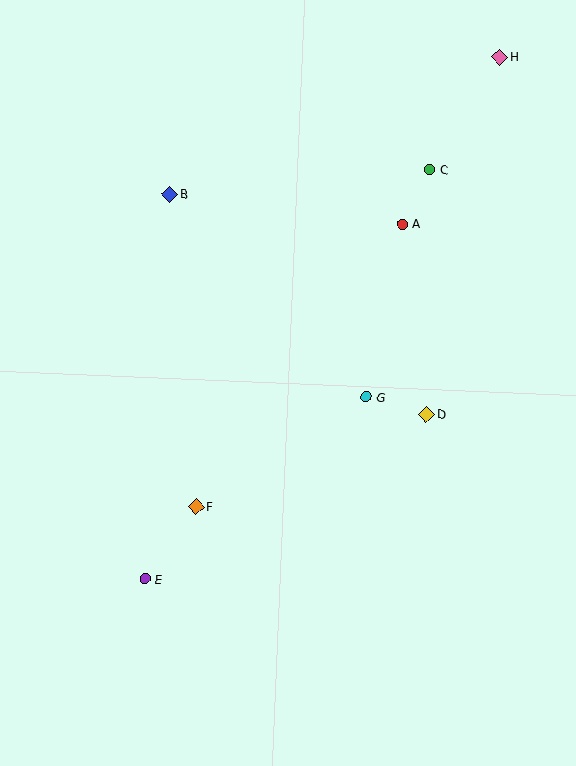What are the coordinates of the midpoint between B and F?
The midpoint between B and F is at (183, 350).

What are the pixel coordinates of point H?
Point H is at (500, 57).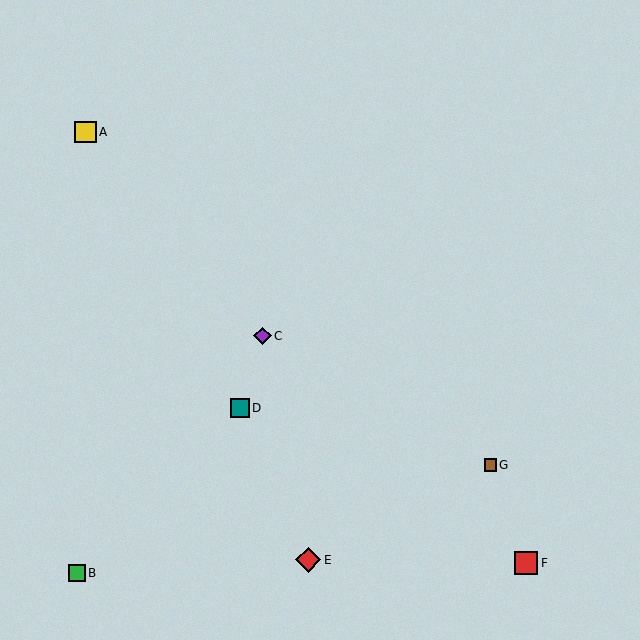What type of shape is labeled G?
Shape G is a brown square.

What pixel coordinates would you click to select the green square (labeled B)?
Click at (77, 573) to select the green square B.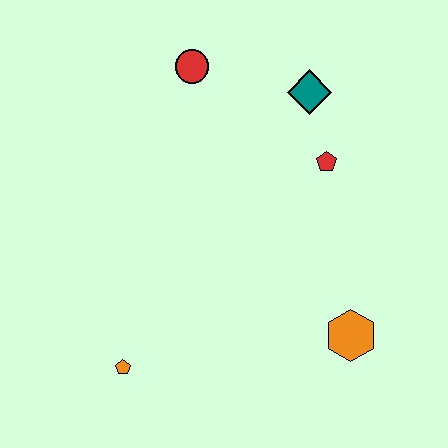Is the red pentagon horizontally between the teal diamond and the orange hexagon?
Yes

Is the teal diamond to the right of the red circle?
Yes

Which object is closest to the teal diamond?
The red pentagon is closest to the teal diamond.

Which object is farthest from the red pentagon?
The orange pentagon is farthest from the red pentagon.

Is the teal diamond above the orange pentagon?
Yes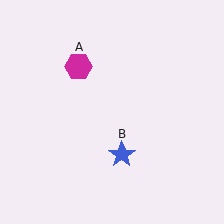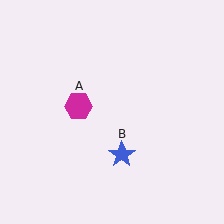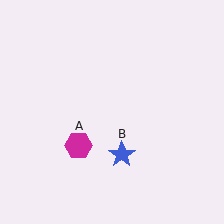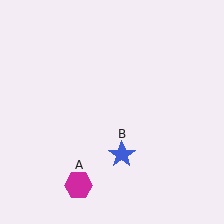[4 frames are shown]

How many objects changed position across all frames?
1 object changed position: magenta hexagon (object A).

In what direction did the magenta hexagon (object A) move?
The magenta hexagon (object A) moved down.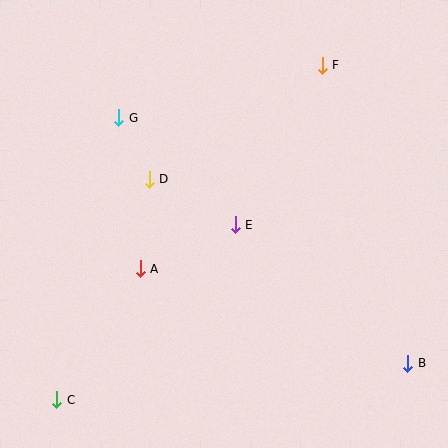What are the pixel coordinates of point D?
Point D is at (149, 179).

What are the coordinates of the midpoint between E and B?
The midpoint between E and B is at (322, 294).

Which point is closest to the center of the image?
Point E at (235, 225) is closest to the center.